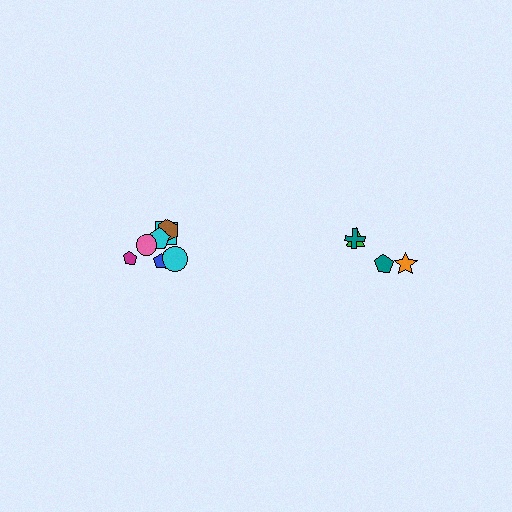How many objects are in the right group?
There are 4 objects.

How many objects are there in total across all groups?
There are 11 objects.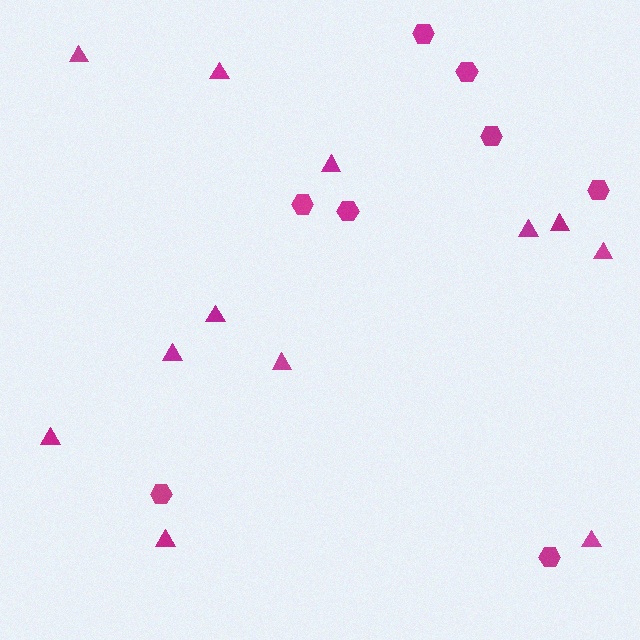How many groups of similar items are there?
There are 2 groups: one group of triangles (12) and one group of hexagons (8).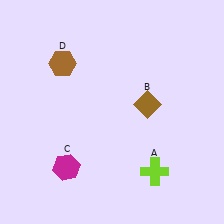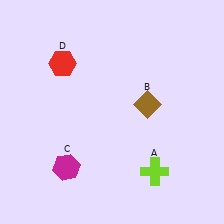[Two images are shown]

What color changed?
The hexagon (D) changed from brown in Image 1 to red in Image 2.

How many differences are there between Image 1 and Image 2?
There is 1 difference between the two images.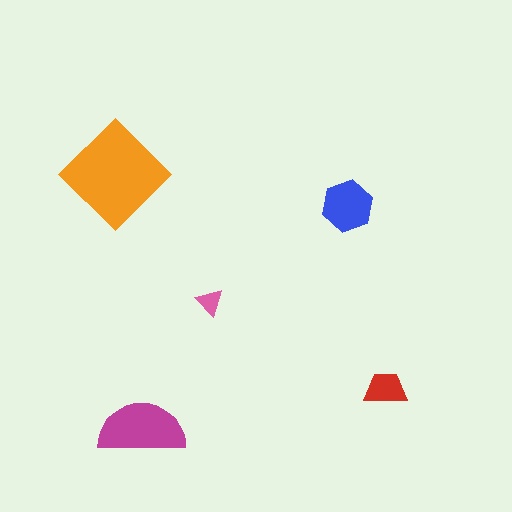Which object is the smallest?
The pink triangle.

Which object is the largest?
The orange diamond.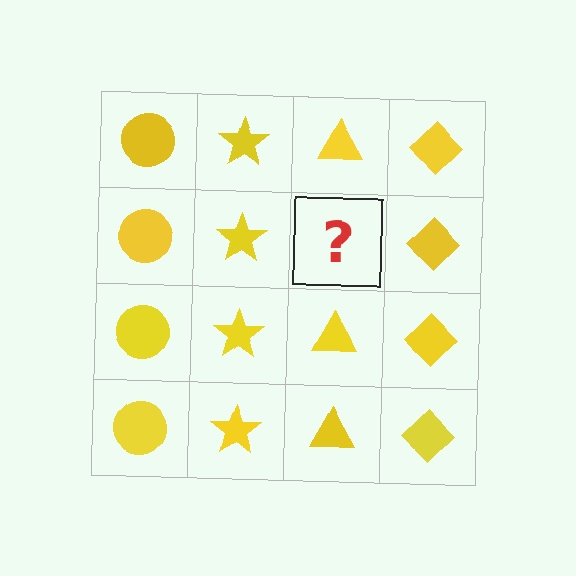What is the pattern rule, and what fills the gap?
The rule is that each column has a consistent shape. The gap should be filled with a yellow triangle.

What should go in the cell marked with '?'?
The missing cell should contain a yellow triangle.